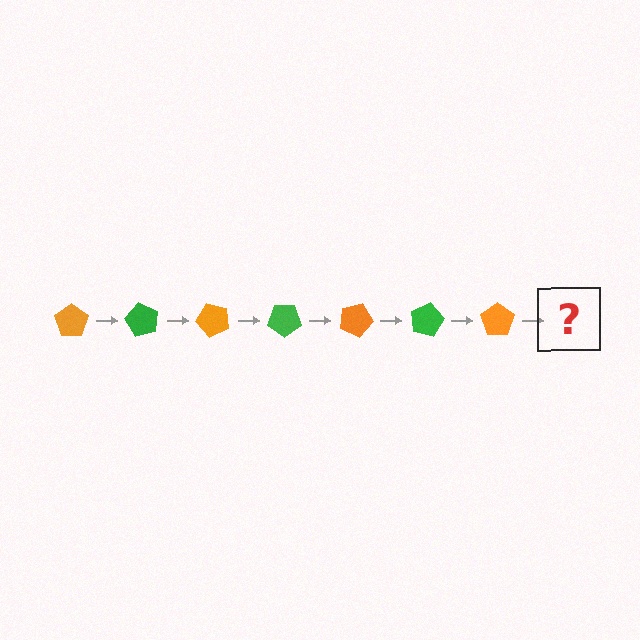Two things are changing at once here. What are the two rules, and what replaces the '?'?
The two rules are that it rotates 60 degrees each step and the color cycles through orange and green. The '?' should be a green pentagon, rotated 420 degrees from the start.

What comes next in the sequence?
The next element should be a green pentagon, rotated 420 degrees from the start.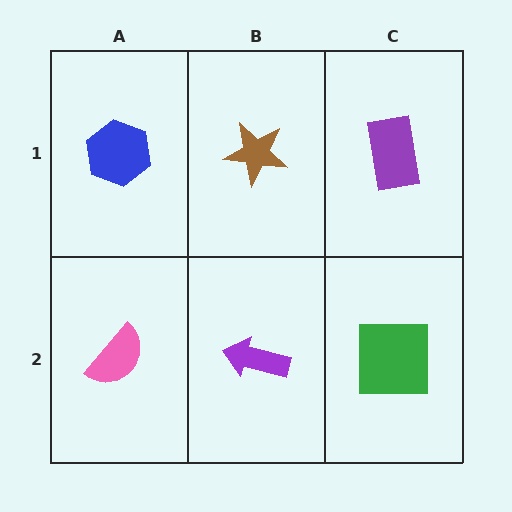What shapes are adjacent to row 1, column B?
A purple arrow (row 2, column B), a blue hexagon (row 1, column A), a purple rectangle (row 1, column C).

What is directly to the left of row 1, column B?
A blue hexagon.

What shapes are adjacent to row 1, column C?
A green square (row 2, column C), a brown star (row 1, column B).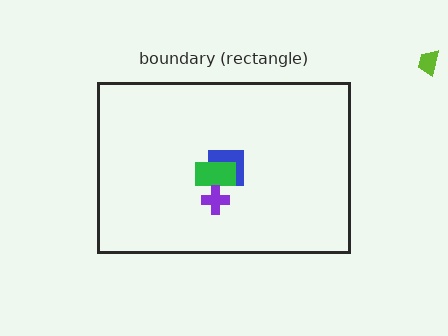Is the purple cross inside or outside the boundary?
Inside.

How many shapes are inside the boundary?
3 inside, 1 outside.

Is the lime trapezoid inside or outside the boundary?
Outside.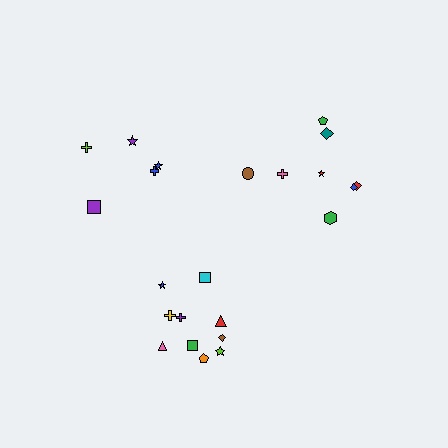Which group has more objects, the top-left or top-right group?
The top-right group.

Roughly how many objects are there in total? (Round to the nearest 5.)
Roughly 25 objects in total.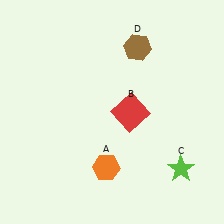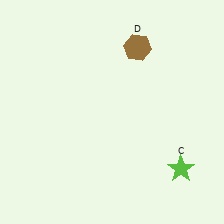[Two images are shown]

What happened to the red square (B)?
The red square (B) was removed in Image 2. It was in the bottom-right area of Image 1.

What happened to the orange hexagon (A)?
The orange hexagon (A) was removed in Image 2. It was in the bottom-left area of Image 1.